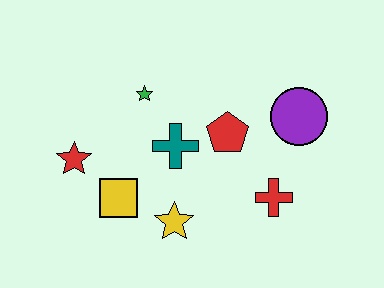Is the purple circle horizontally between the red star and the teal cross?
No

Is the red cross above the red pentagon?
No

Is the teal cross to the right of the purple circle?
No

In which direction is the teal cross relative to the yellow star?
The teal cross is above the yellow star.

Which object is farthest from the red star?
The purple circle is farthest from the red star.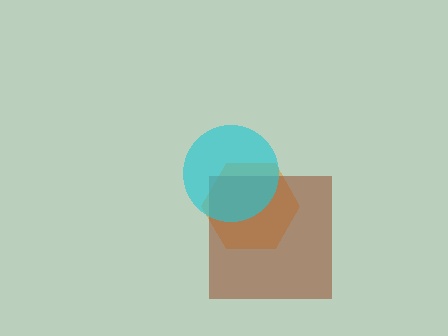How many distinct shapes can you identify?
There are 3 distinct shapes: an orange hexagon, a brown square, a cyan circle.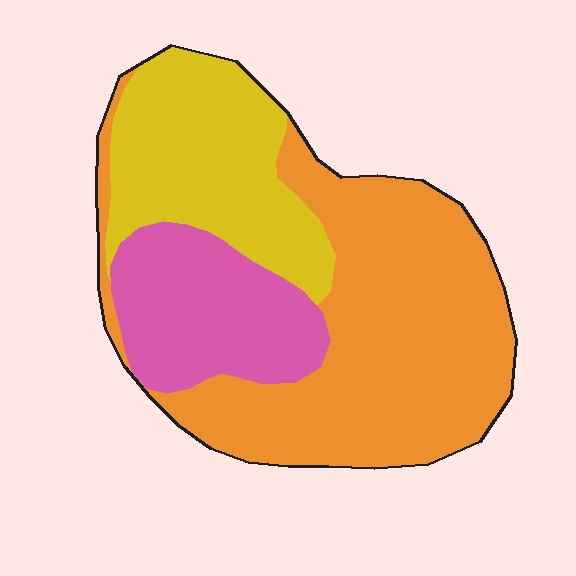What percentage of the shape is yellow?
Yellow takes up about one quarter (1/4) of the shape.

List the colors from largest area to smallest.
From largest to smallest: orange, yellow, pink.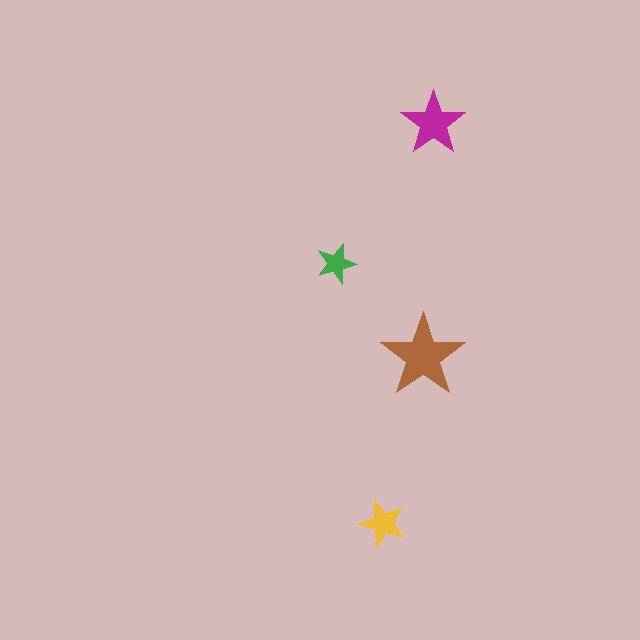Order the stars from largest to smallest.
the brown one, the magenta one, the yellow one, the green one.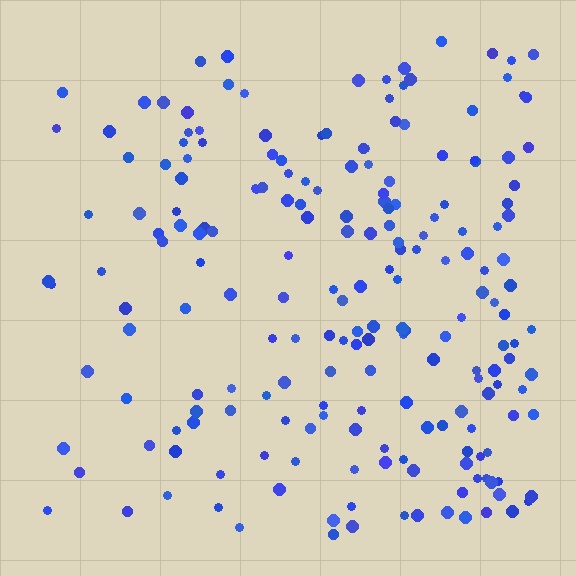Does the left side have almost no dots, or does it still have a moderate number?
Still a moderate number, just noticeably fewer than the right.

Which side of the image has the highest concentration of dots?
The right.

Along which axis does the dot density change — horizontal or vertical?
Horizontal.